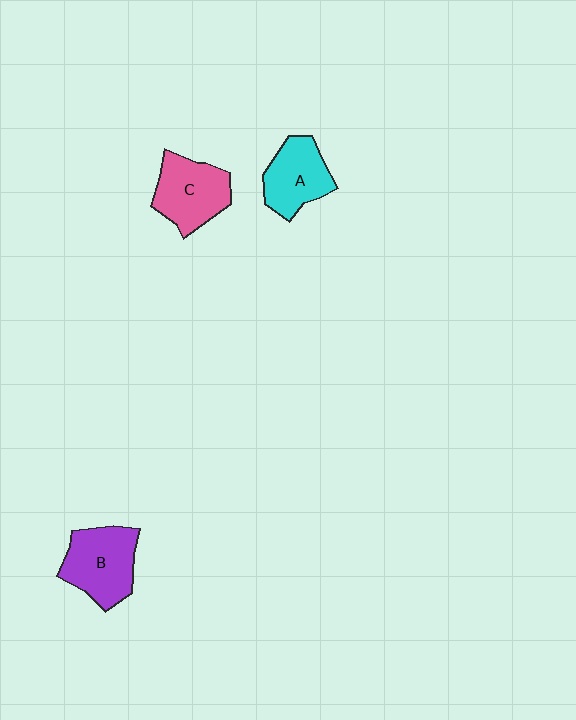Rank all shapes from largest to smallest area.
From largest to smallest: B (purple), C (pink), A (cyan).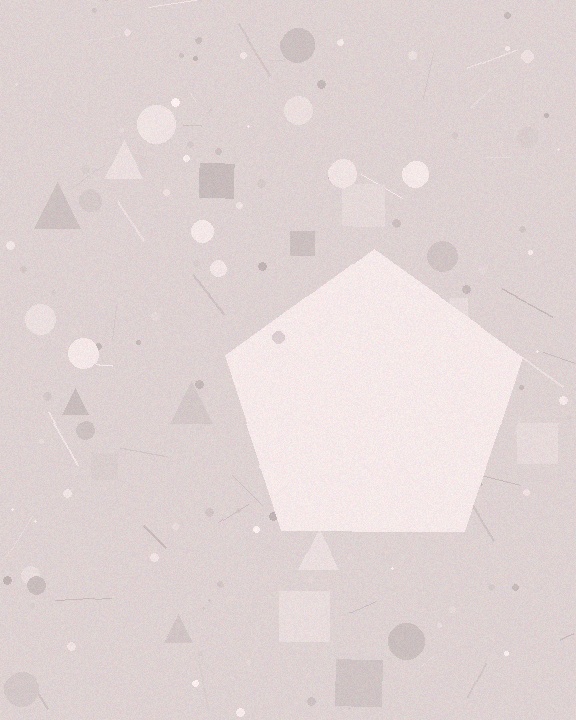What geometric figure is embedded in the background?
A pentagon is embedded in the background.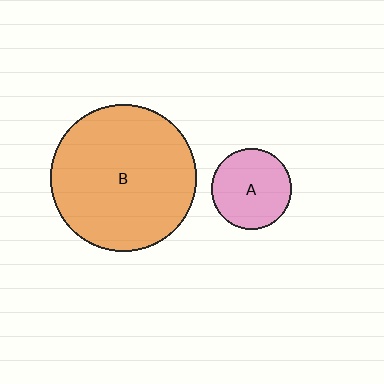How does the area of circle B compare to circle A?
Approximately 3.3 times.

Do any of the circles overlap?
No, none of the circles overlap.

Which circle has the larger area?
Circle B (orange).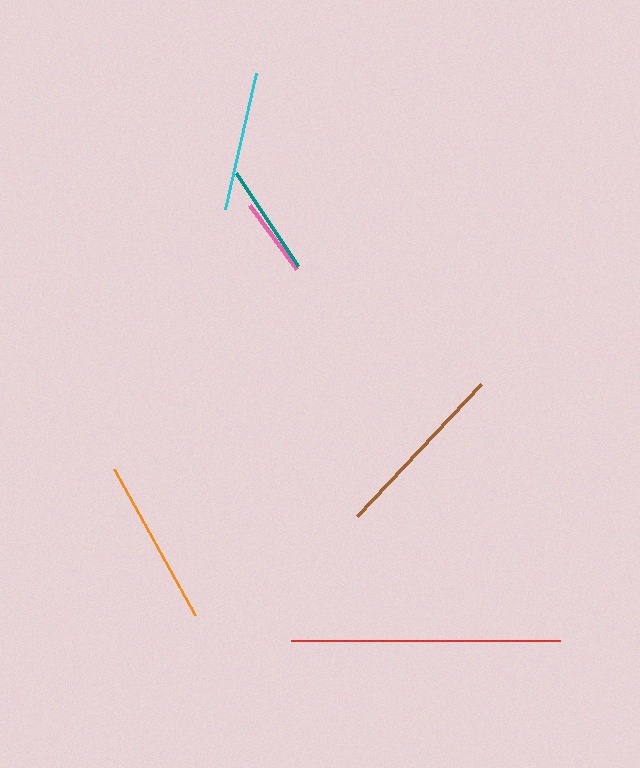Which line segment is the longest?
The red line is the longest at approximately 269 pixels.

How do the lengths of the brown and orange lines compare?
The brown and orange lines are approximately the same length.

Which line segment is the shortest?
The pink line is the shortest at approximately 79 pixels.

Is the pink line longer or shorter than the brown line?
The brown line is longer than the pink line.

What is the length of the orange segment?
The orange segment is approximately 167 pixels long.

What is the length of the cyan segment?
The cyan segment is approximately 139 pixels long.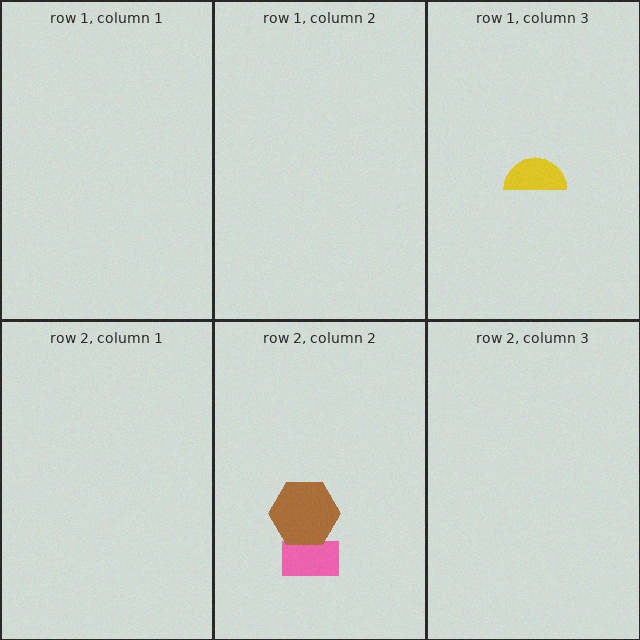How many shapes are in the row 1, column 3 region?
1.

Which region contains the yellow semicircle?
The row 1, column 3 region.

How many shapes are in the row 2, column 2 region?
2.